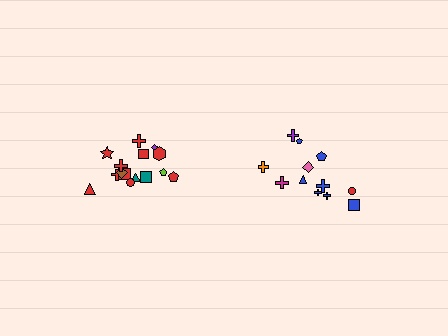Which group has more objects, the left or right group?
The left group.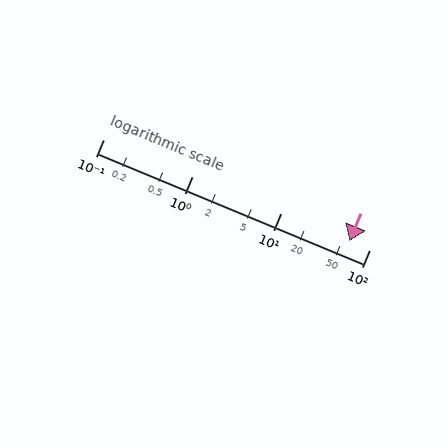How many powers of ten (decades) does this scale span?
The scale spans 3 decades, from 0.1 to 100.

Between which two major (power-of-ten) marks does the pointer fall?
The pointer is between 10 and 100.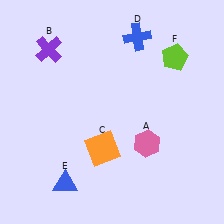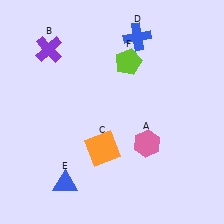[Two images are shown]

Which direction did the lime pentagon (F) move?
The lime pentagon (F) moved left.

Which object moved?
The lime pentagon (F) moved left.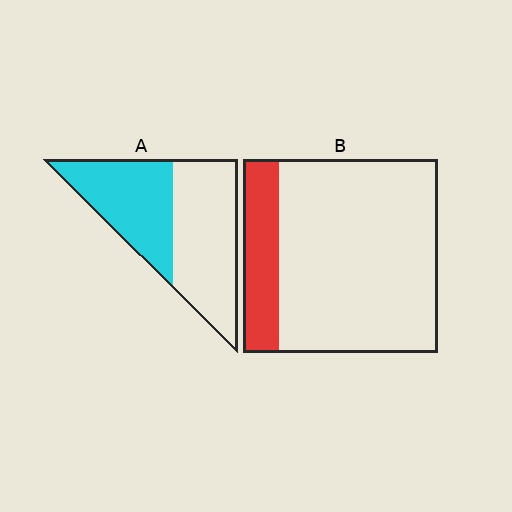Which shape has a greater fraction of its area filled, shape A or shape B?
Shape A.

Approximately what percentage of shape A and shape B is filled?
A is approximately 45% and B is approximately 20%.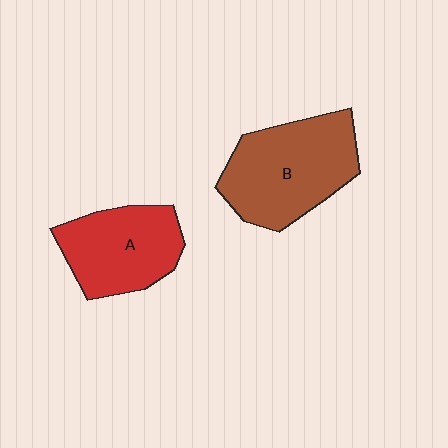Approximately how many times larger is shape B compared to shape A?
Approximately 1.3 times.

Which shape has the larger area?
Shape B (brown).